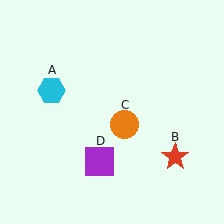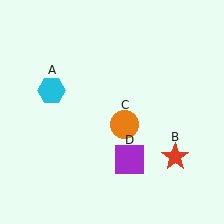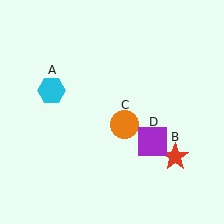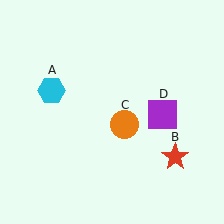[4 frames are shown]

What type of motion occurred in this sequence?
The purple square (object D) rotated counterclockwise around the center of the scene.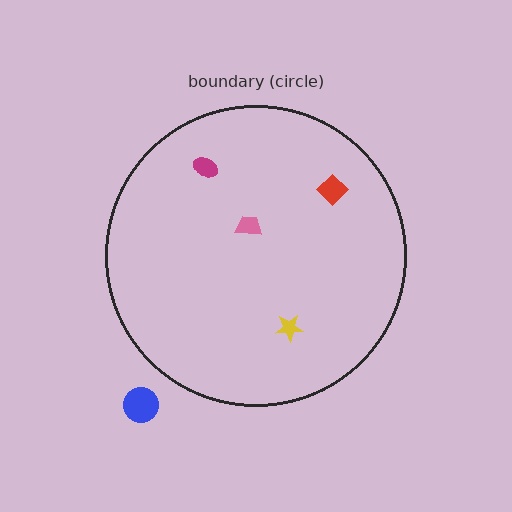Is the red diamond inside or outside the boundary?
Inside.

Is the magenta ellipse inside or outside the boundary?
Inside.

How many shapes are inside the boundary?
4 inside, 1 outside.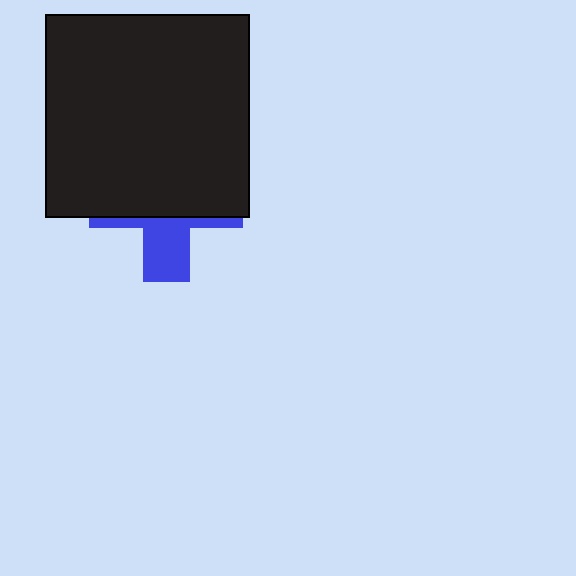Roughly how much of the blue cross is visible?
A small part of it is visible (roughly 33%).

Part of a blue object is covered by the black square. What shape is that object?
It is a cross.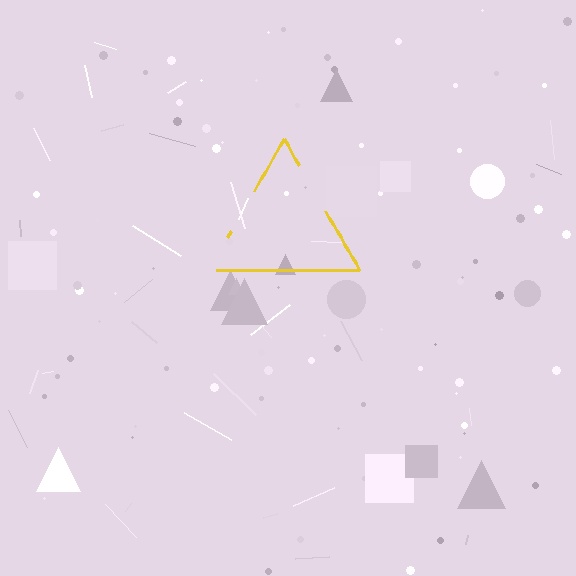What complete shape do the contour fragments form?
The contour fragments form a triangle.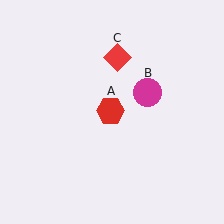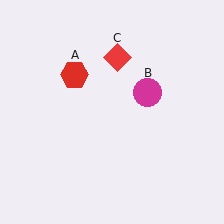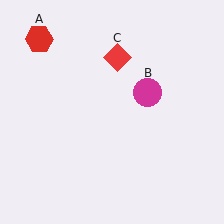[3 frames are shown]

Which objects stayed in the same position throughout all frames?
Magenta circle (object B) and red diamond (object C) remained stationary.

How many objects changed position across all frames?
1 object changed position: red hexagon (object A).